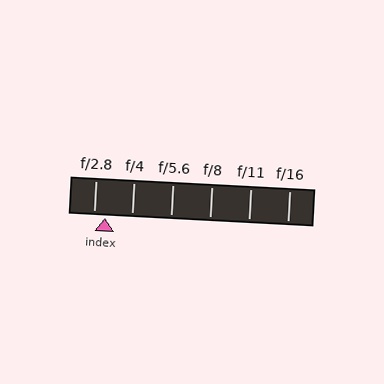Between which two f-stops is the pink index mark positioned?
The index mark is between f/2.8 and f/4.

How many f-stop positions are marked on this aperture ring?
There are 6 f-stop positions marked.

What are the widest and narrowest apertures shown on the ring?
The widest aperture shown is f/2.8 and the narrowest is f/16.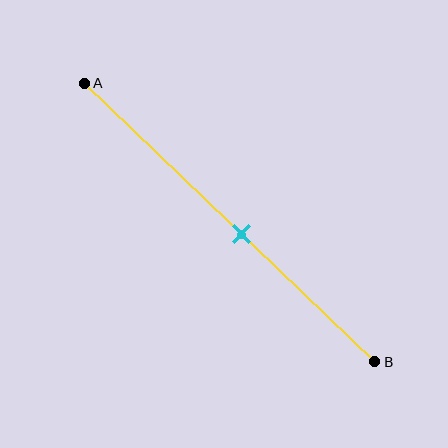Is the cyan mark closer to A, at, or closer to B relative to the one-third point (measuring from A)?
The cyan mark is closer to point B than the one-third point of segment AB.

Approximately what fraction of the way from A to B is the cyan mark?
The cyan mark is approximately 55% of the way from A to B.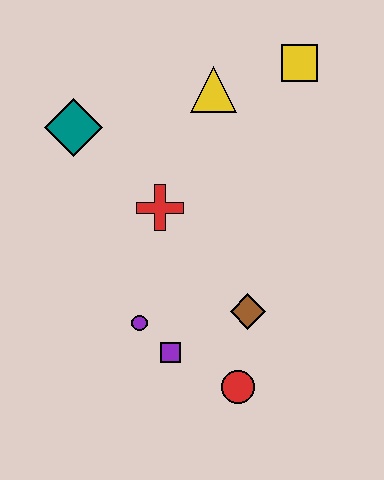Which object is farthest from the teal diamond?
The red circle is farthest from the teal diamond.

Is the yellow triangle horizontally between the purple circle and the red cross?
No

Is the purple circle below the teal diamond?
Yes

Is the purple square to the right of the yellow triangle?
No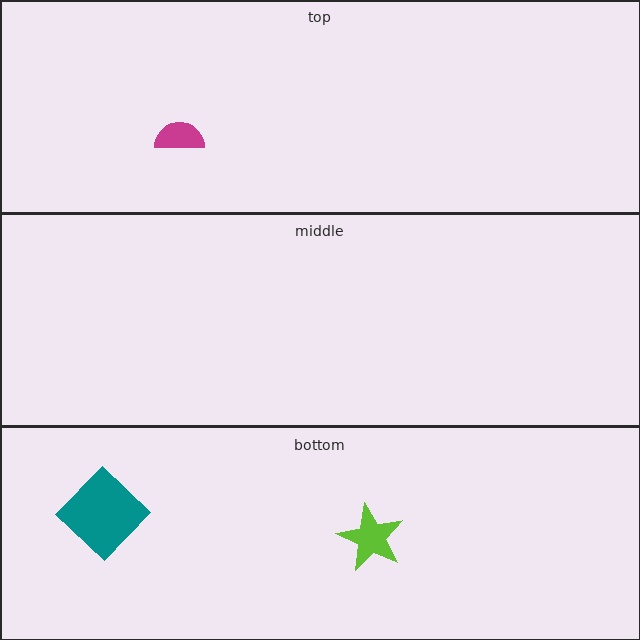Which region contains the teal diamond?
The bottom region.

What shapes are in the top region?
The magenta semicircle.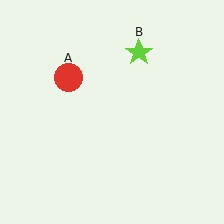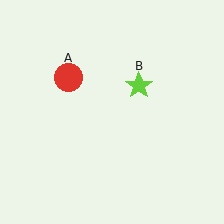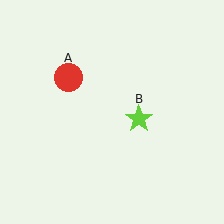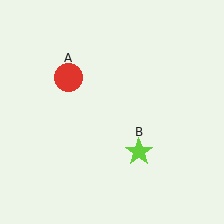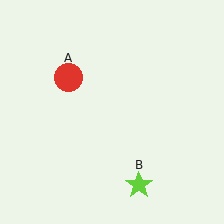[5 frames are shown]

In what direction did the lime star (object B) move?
The lime star (object B) moved down.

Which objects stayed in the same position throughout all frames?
Red circle (object A) remained stationary.